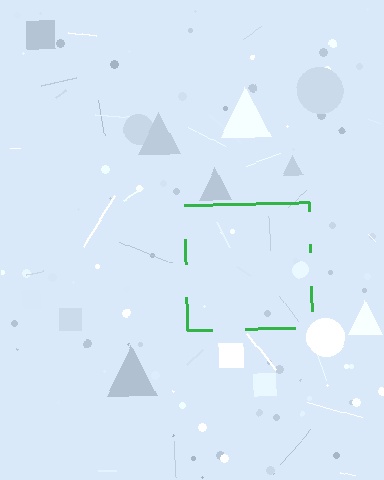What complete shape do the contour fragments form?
The contour fragments form a square.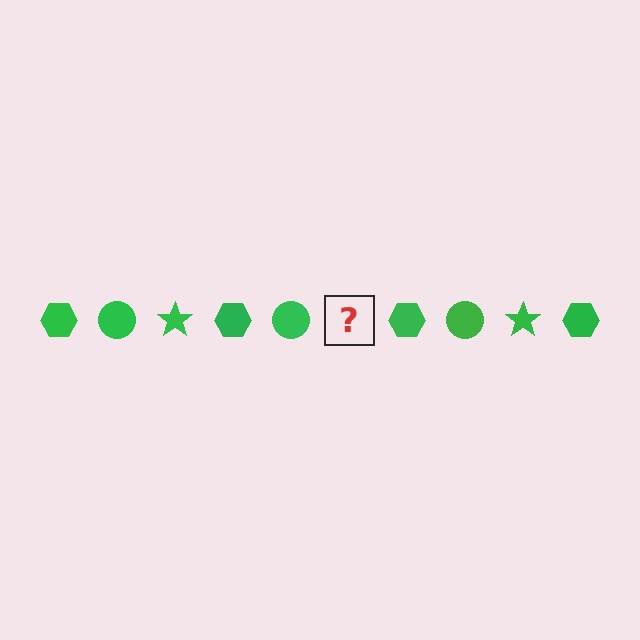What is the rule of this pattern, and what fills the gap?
The rule is that the pattern cycles through hexagon, circle, star shapes in green. The gap should be filled with a green star.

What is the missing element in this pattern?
The missing element is a green star.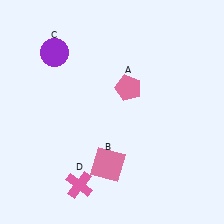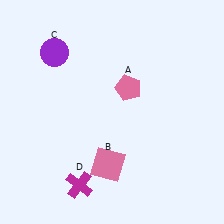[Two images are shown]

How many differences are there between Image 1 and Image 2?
There is 1 difference between the two images.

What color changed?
The cross (D) changed from pink in Image 1 to magenta in Image 2.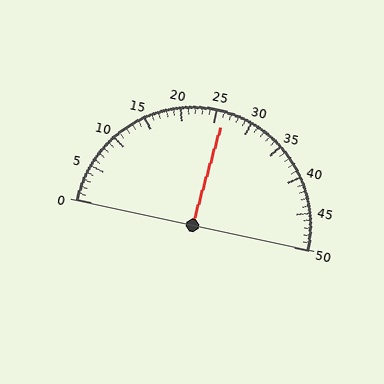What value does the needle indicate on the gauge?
The needle indicates approximately 26.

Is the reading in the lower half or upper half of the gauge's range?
The reading is in the upper half of the range (0 to 50).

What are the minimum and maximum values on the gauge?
The gauge ranges from 0 to 50.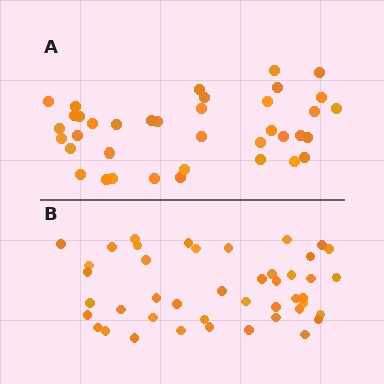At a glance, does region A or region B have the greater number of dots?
Region B (the bottom region) has more dots.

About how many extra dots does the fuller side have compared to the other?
Region B has about 6 more dots than region A.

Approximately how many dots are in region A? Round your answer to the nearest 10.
About 40 dots. (The exact count is 38, which rounds to 40.)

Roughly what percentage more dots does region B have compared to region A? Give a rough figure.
About 15% more.